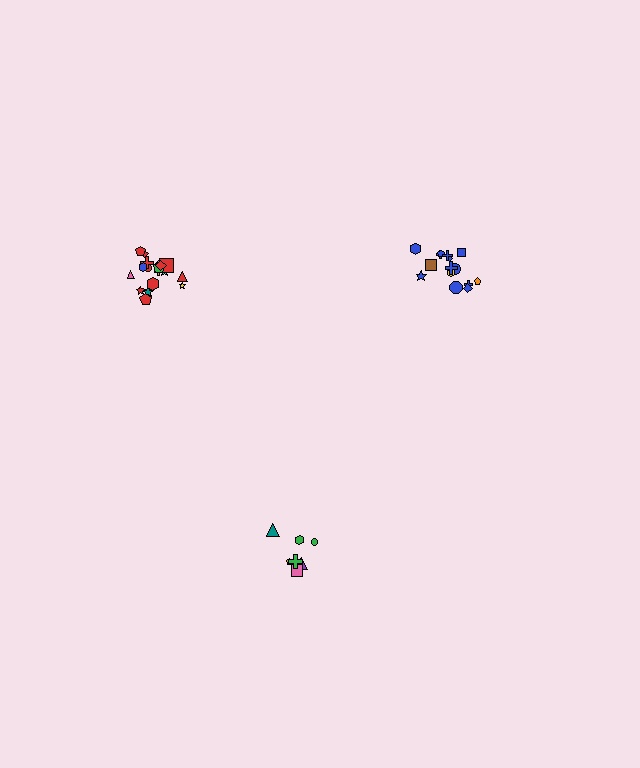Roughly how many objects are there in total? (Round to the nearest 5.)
Roughly 40 objects in total.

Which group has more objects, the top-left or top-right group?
The top-left group.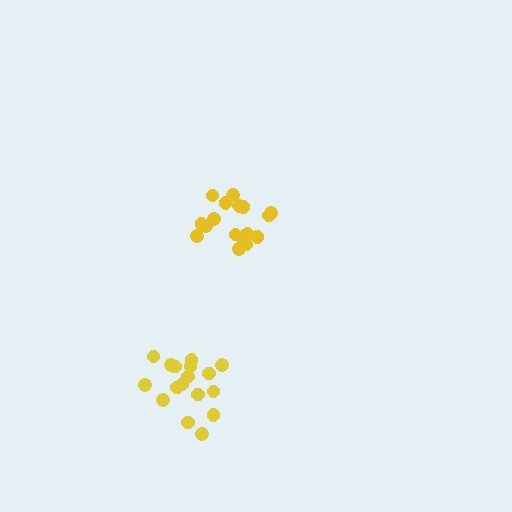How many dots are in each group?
Group 1: 17 dots, Group 2: 19 dots (36 total).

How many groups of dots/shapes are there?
There are 2 groups.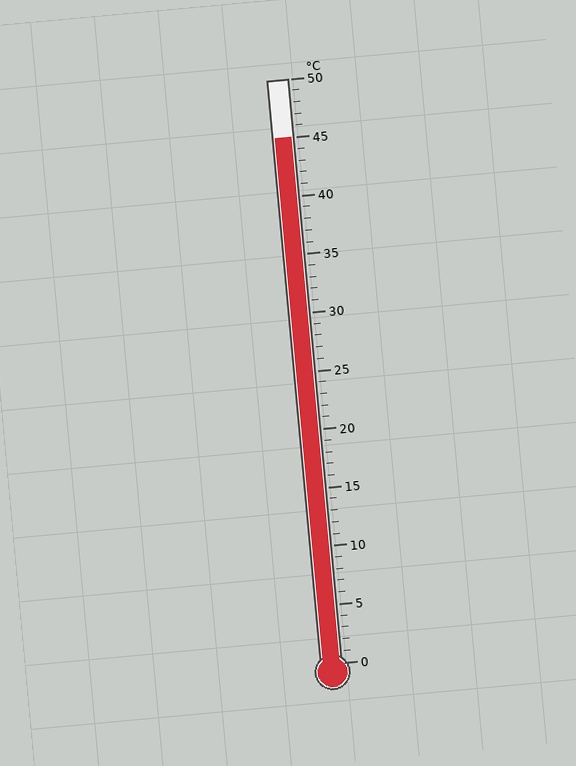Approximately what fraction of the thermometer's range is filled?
The thermometer is filled to approximately 90% of its range.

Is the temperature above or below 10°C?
The temperature is above 10°C.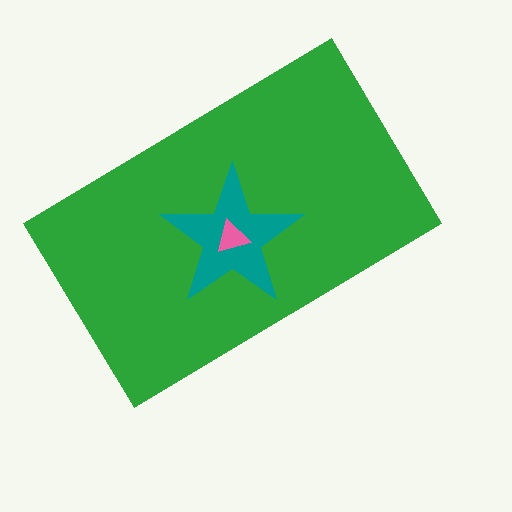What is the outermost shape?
The green rectangle.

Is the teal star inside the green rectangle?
Yes.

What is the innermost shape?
The pink triangle.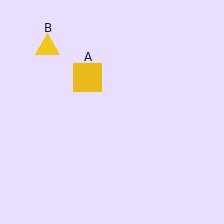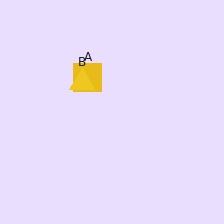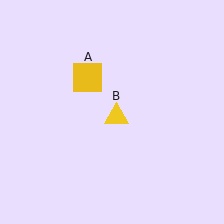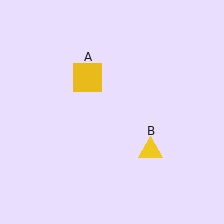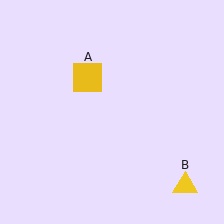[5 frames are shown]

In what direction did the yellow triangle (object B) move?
The yellow triangle (object B) moved down and to the right.